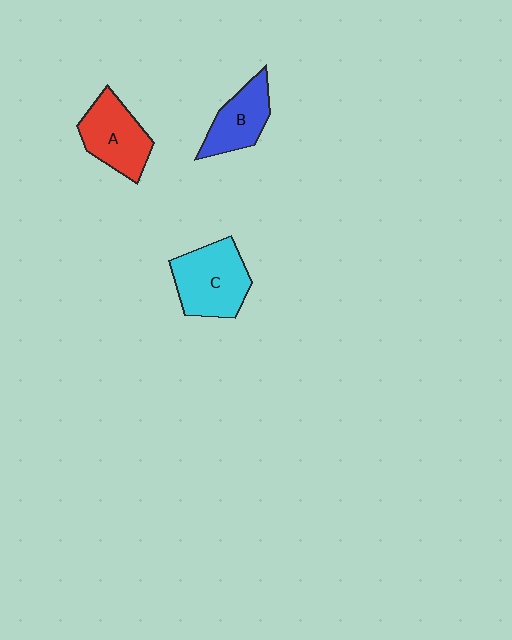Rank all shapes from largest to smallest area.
From largest to smallest: C (cyan), A (red), B (blue).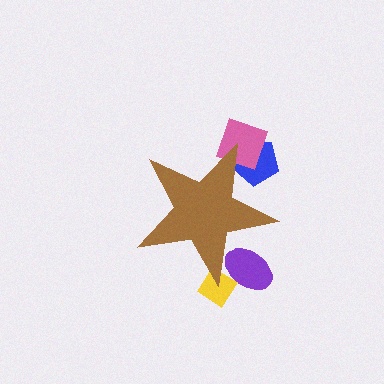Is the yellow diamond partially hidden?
Yes, the yellow diamond is partially hidden behind the brown star.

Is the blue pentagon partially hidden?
Yes, the blue pentagon is partially hidden behind the brown star.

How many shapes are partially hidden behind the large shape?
4 shapes are partially hidden.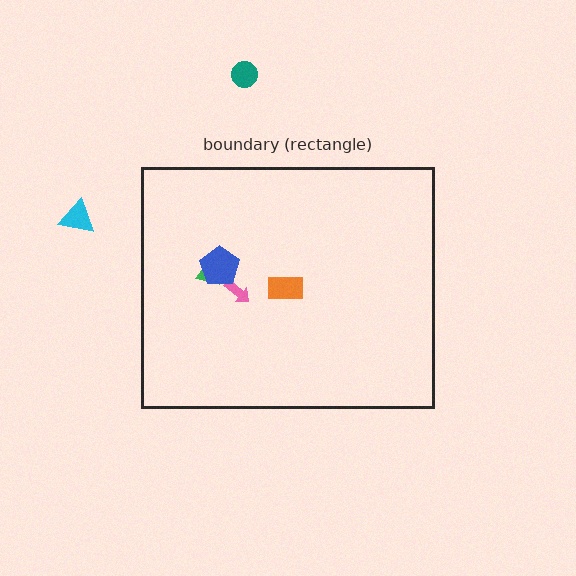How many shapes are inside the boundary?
4 inside, 2 outside.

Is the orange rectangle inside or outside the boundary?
Inside.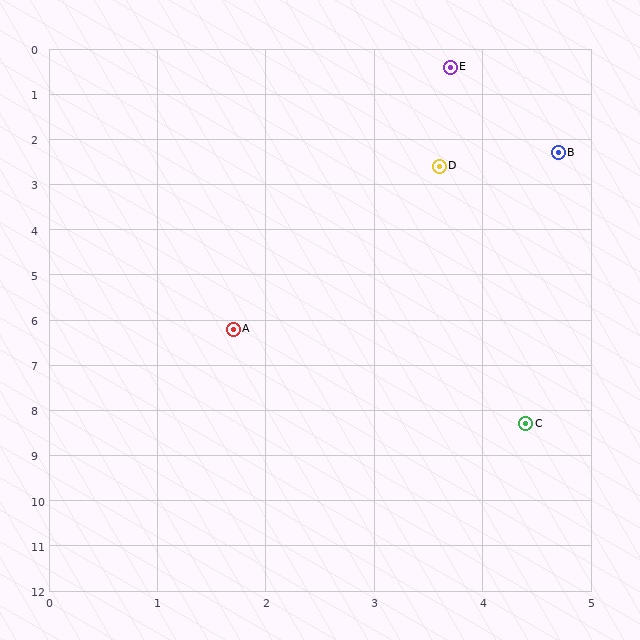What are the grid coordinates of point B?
Point B is at approximately (4.7, 2.3).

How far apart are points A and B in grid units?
Points A and B are about 4.9 grid units apart.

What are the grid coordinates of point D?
Point D is at approximately (3.6, 2.6).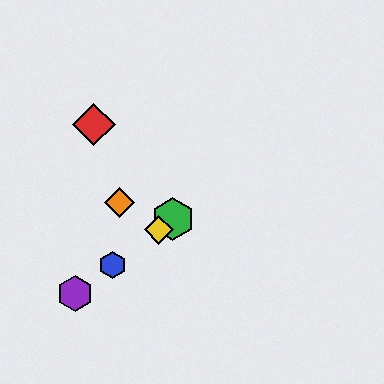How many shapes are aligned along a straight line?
4 shapes (the blue hexagon, the green hexagon, the yellow diamond, the purple hexagon) are aligned along a straight line.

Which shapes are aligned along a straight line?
The blue hexagon, the green hexagon, the yellow diamond, the purple hexagon are aligned along a straight line.